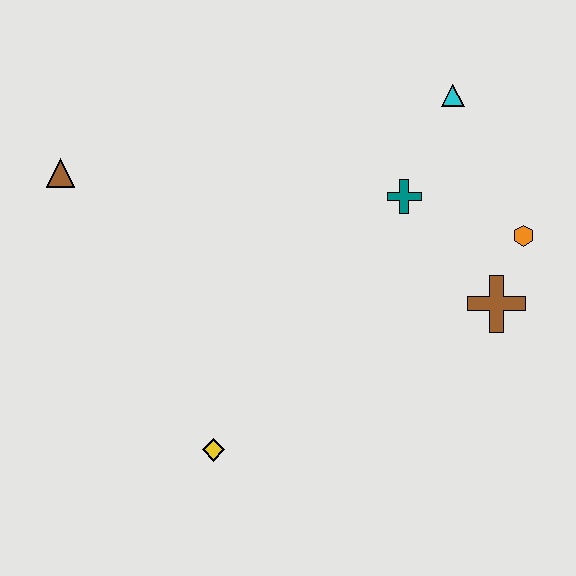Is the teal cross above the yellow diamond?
Yes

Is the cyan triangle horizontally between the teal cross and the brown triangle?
No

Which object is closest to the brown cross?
The orange hexagon is closest to the brown cross.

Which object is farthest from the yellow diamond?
The cyan triangle is farthest from the yellow diamond.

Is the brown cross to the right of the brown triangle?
Yes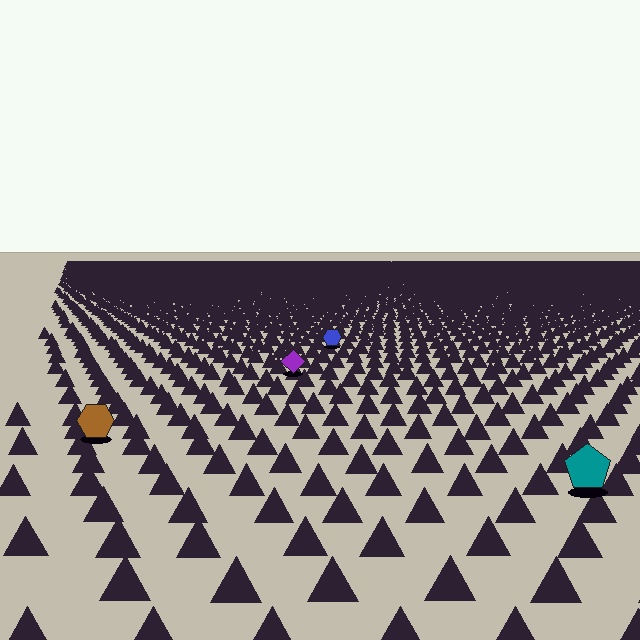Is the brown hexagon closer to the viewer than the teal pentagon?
No. The teal pentagon is closer — you can tell from the texture gradient: the ground texture is coarser near it.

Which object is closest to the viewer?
The teal pentagon is closest. The texture marks near it are larger and more spread out.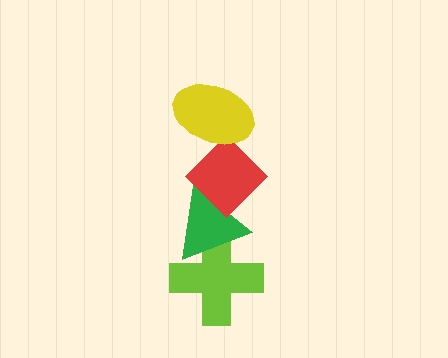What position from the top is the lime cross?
The lime cross is 4th from the top.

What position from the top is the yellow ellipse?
The yellow ellipse is 1st from the top.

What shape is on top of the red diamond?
The yellow ellipse is on top of the red diamond.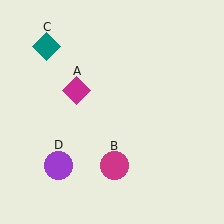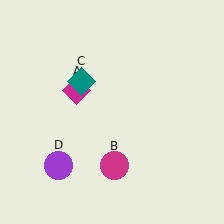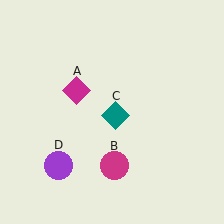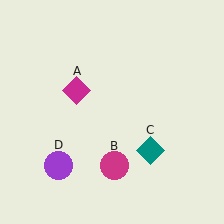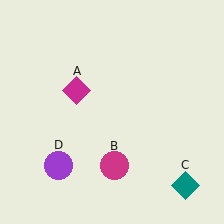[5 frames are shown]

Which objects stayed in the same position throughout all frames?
Magenta diamond (object A) and magenta circle (object B) and purple circle (object D) remained stationary.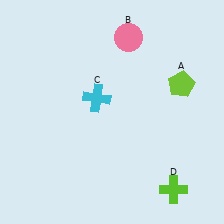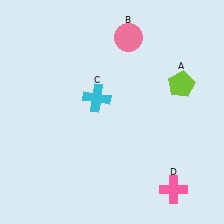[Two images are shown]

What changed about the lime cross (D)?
In Image 1, D is lime. In Image 2, it changed to pink.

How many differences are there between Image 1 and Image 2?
There is 1 difference between the two images.